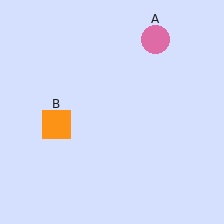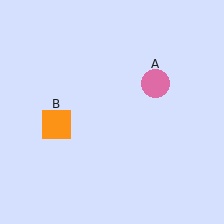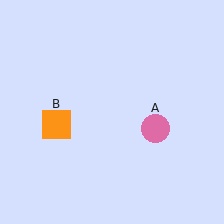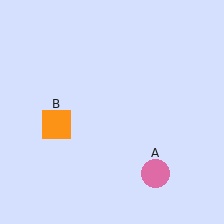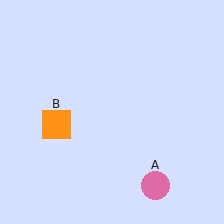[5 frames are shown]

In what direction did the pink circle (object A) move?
The pink circle (object A) moved down.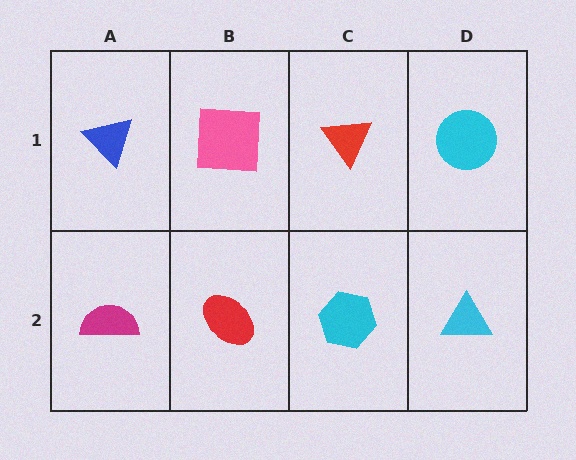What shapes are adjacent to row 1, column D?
A cyan triangle (row 2, column D), a red triangle (row 1, column C).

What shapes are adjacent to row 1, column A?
A magenta semicircle (row 2, column A), a pink square (row 1, column B).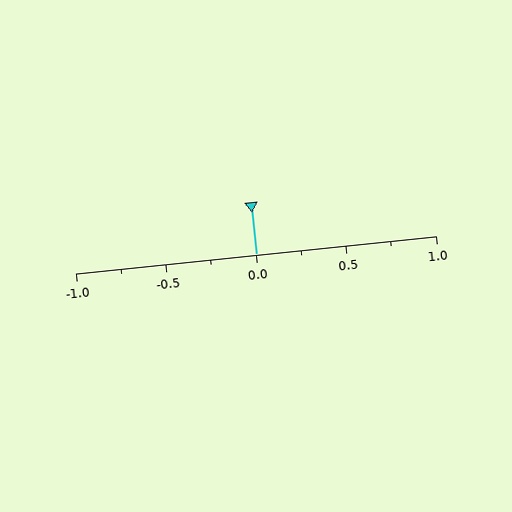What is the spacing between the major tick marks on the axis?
The major ticks are spaced 0.5 apart.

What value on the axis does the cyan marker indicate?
The marker indicates approximately 0.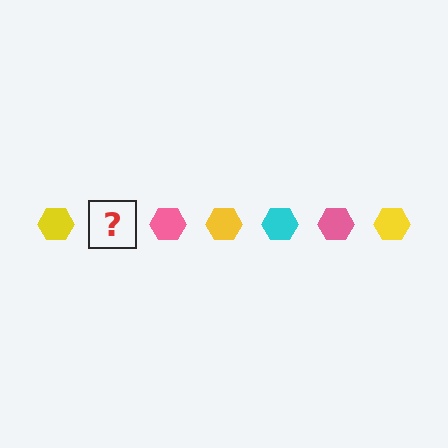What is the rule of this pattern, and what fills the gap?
The rule is that the pattern cycles through yellow, cyan, pink hexagons. The gap should be filled with a cyan hexagon.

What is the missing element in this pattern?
The missing element is a cyan hexagon.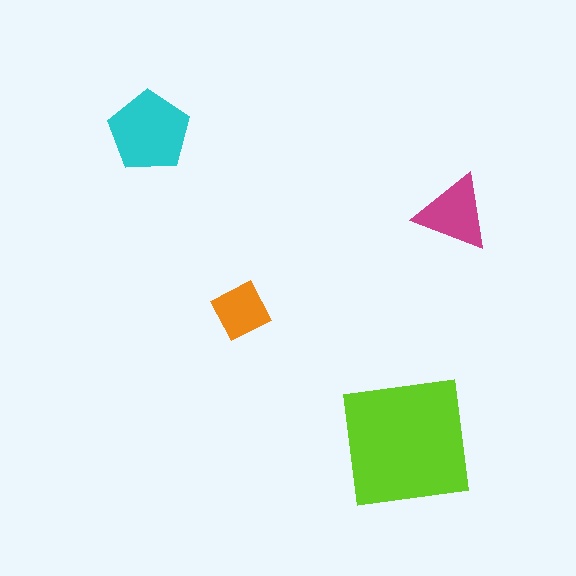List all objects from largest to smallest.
The lime square, the cyan pentagon, the magenta triangle, the orange diamond.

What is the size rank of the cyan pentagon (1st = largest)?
2nd.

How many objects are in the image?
There are 4 objects in the image.